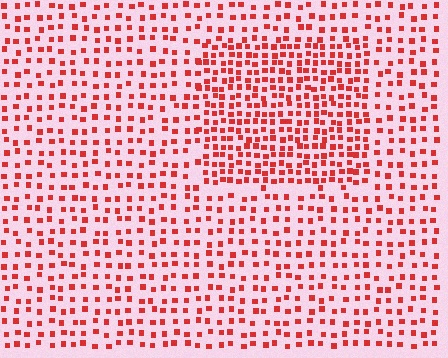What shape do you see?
I see a rectangle.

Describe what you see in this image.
The image contains small red elements arranged at two different densities. A rectangle-shaped region is visible where the elements are more densely packed than the surrounding area.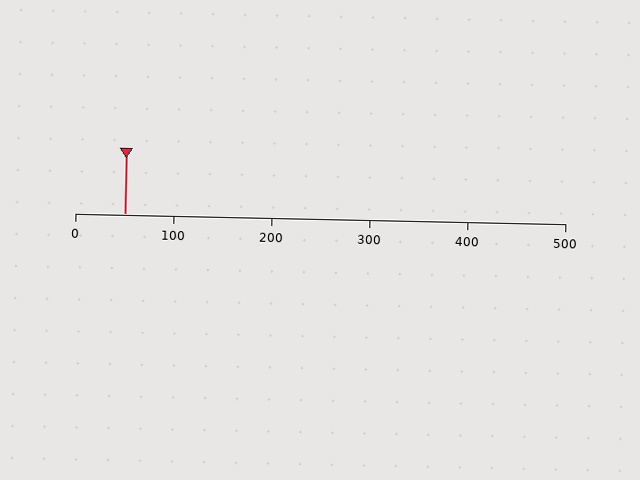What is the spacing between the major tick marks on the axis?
The major ticks are spaced 100 apart.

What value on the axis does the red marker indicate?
The marker indicates approximately 50.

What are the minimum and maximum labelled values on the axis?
The axis runs from 0 to 500.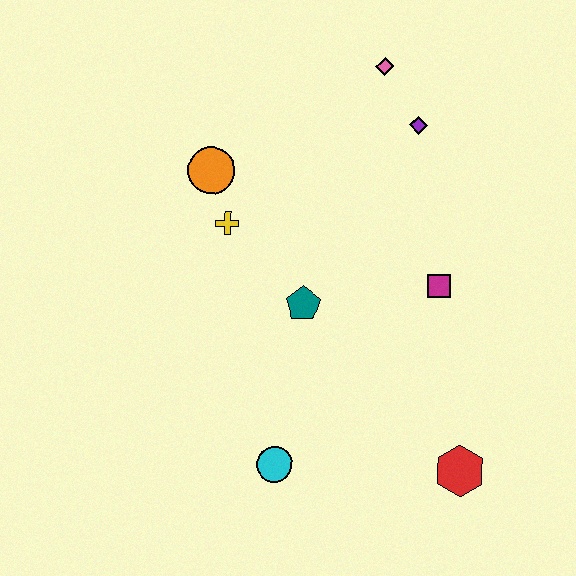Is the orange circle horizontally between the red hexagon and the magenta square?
No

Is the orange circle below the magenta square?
No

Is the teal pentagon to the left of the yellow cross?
No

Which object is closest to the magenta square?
The teal pentagon is closest to the magenta square.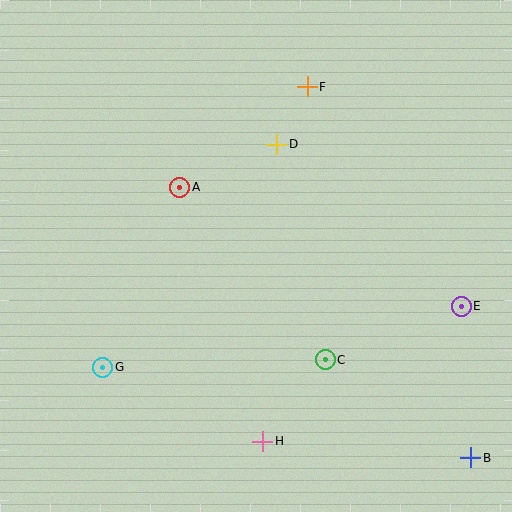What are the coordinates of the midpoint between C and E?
The midpoint between C and E is at (393, 333).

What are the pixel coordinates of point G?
Point G is at (103, 367).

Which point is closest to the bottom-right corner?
Point B is closest to the bottom-right corner.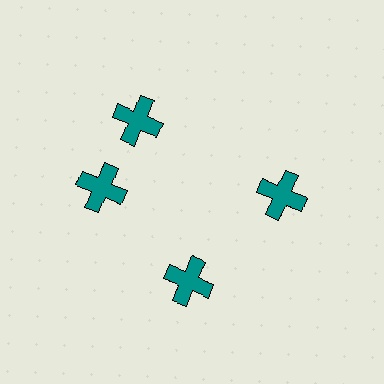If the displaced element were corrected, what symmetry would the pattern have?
It would have 4-fold rotational symmetry — the pattern would map onto itself every 90 degrees.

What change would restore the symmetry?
The symmetry would be restored by rotating it back into even spacing with its neighbors so that all 4 crosses sit at equal angles and equal distance from the center.